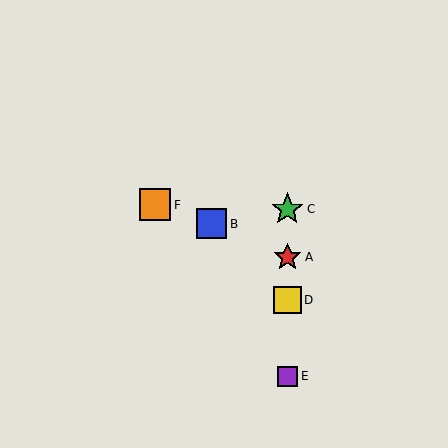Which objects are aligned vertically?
Objects A, C, D, E are aligned vertically.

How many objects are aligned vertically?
4 objects (A, C, D, E) are aligned vertically.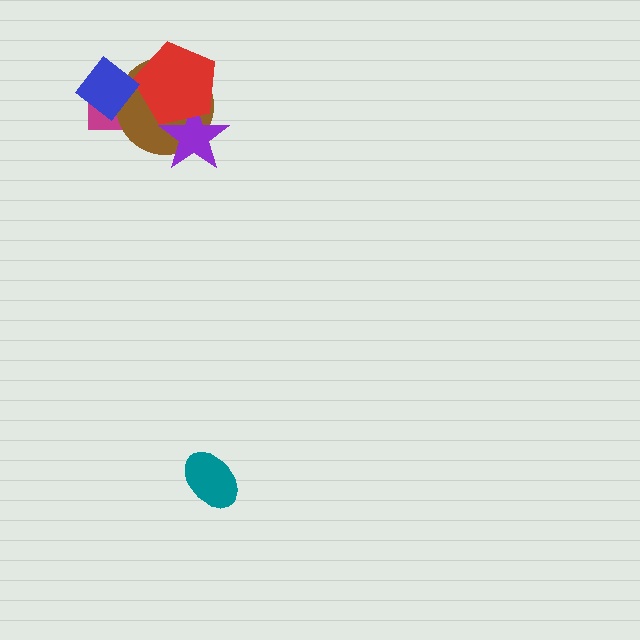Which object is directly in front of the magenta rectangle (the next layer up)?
The brown circle is directly in front of the magenta rectangle.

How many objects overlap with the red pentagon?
3 objects overlap with the red pentagon.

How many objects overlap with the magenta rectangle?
4 objects overlap with the magenta rectangle.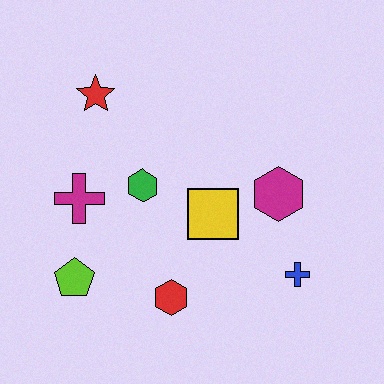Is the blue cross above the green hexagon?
No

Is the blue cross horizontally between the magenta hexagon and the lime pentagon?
No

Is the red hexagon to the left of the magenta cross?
No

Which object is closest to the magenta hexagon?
The yellow square is closest to the magenta hexagon.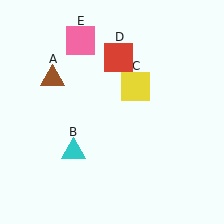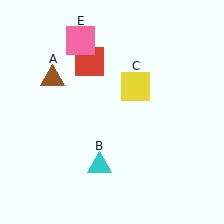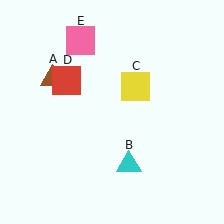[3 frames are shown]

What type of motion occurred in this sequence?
The cyan triangle (object B), red square (object D) rotated counterclockwise around the center of the scene.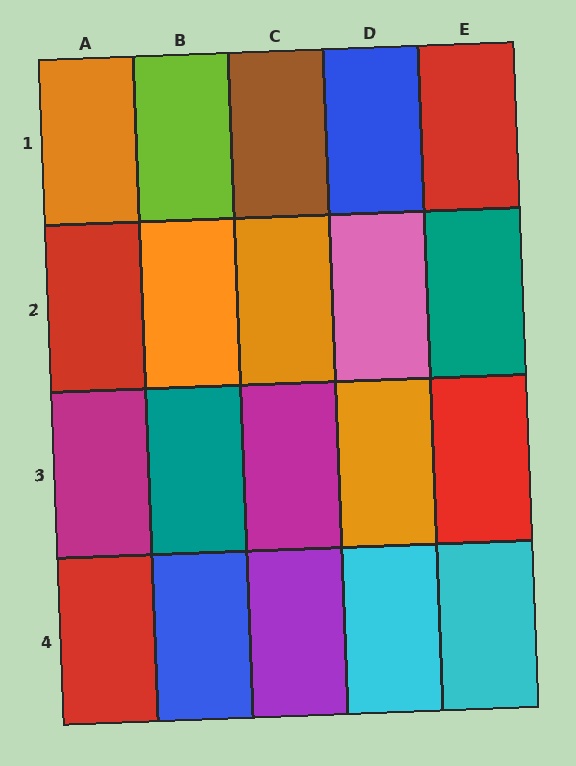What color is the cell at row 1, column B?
Lime.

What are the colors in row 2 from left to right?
Red, orange, orange, pink, teal.